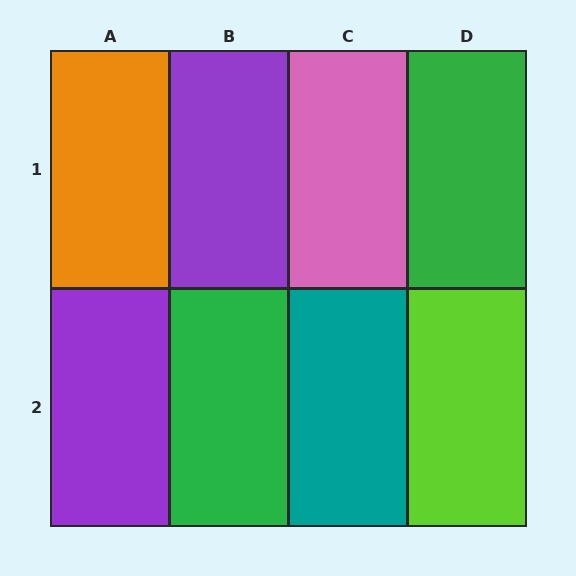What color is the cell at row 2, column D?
Lime.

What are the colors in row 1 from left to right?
Orange, purple, pink, green.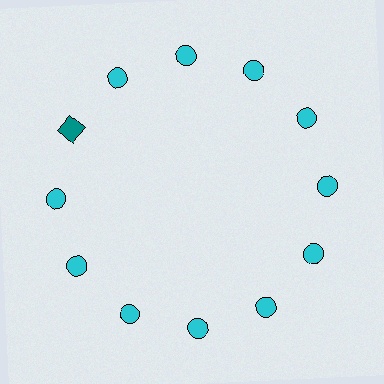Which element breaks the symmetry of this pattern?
The teal square at roughly the 10 o'clock position breaks the symmetry. All other shapes are cyan circles.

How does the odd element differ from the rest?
It differs in both color (teal instead of cyan) and shape (square instead of circle).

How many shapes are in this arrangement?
There are 12 shapes arranged in a ring pattern.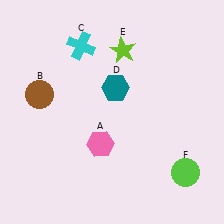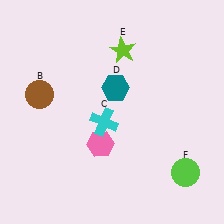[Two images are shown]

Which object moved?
The cyan cross (C) moved down.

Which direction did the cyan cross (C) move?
The cyan cross (C) moved down.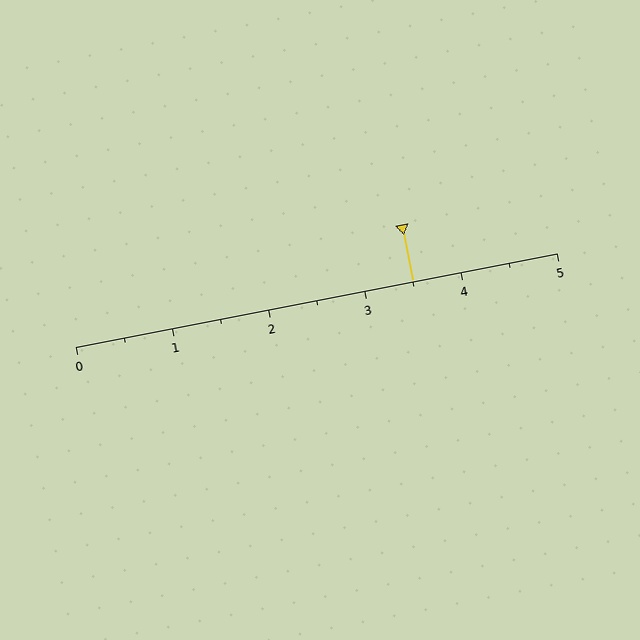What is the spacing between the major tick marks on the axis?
The major ticks are spaced 1 apart.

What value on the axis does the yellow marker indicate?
The marker indicates approximately 3.5.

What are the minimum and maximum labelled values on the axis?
The axis runs from 0 to 5.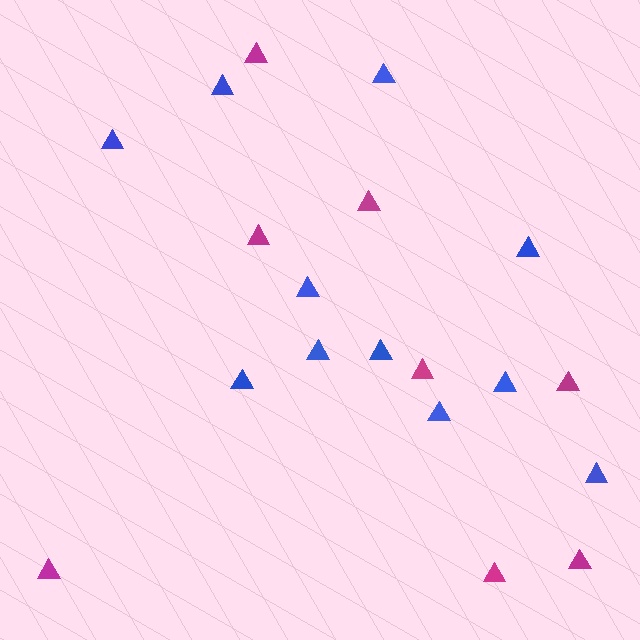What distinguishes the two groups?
There are 2 groups: one group of magenta triangles (8) and one group of blue triangles (11).